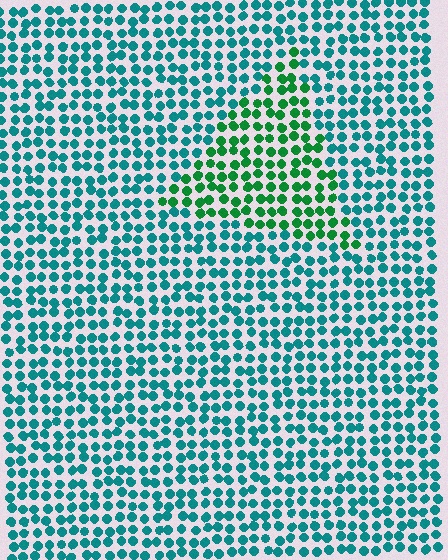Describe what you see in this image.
The image is filled with small teal elements in a uniform arrangement. A triangle-shaped region is visible where the elements are tinted to a slightly different hue, forming a subtle color boundary.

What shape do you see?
I see a triangle.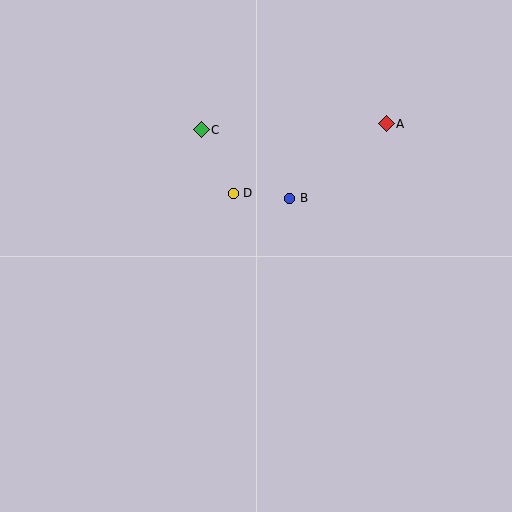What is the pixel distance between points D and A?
The distance between D and A is 168 pixels.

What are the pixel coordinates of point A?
Point A is at (386, 124).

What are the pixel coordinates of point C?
Point C is at (201, 130).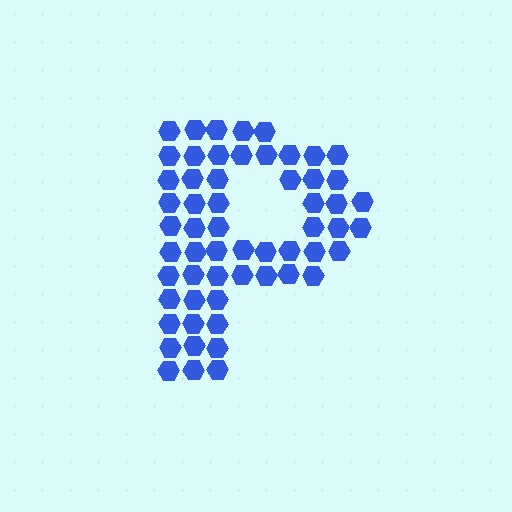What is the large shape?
The large shape is the letter P.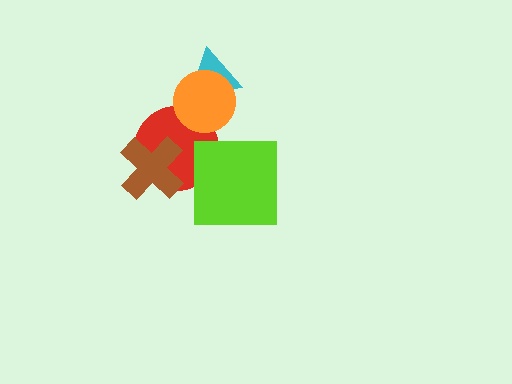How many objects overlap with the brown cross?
1 object overlaps with the brown cross.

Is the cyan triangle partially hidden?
Yes, it is partially covered by another shape.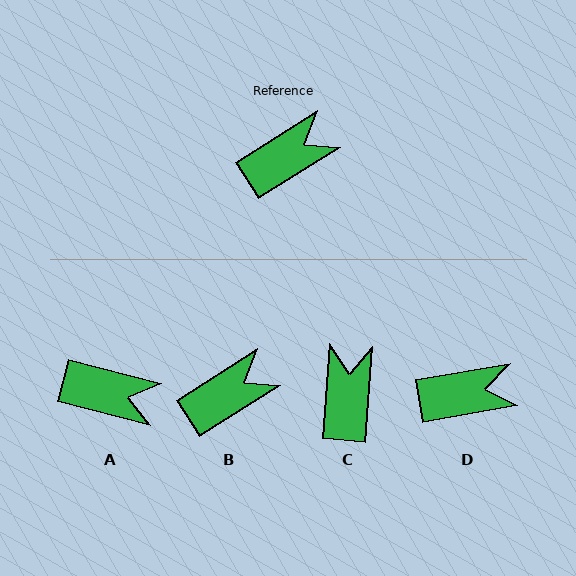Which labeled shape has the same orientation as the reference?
B.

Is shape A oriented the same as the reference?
No, it is off by about 47 degrees.